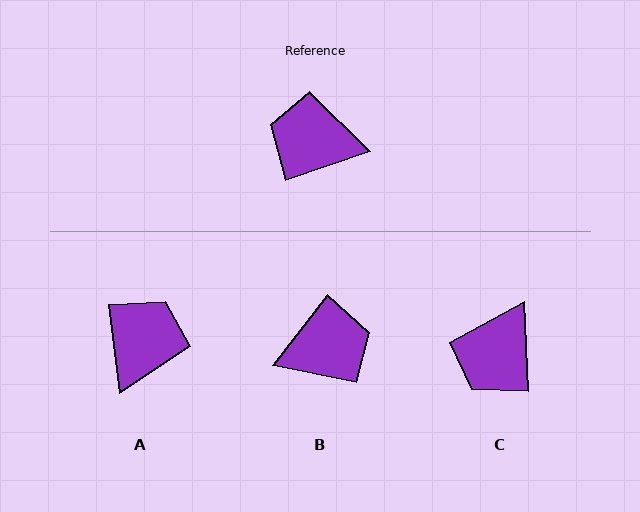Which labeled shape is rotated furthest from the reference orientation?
B, about 147 degrees away.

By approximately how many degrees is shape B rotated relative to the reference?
Approximately 147 degrees clockwise.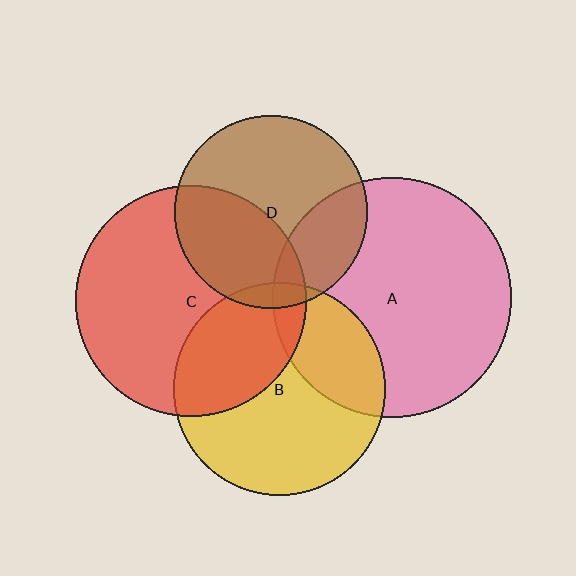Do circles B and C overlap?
Yes.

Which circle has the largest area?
Circle A (pink).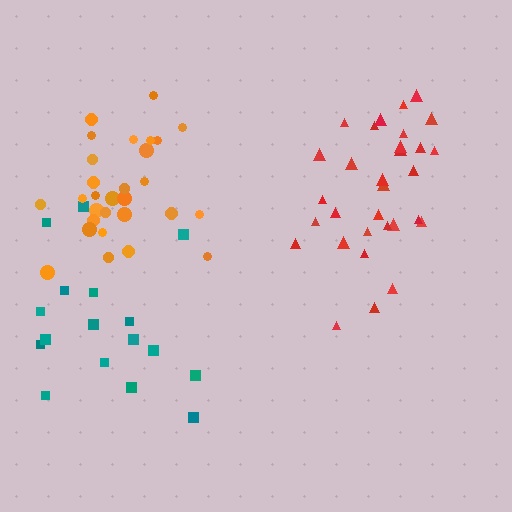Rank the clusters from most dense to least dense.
orange, red, teal.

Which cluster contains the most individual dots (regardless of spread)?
Red (31).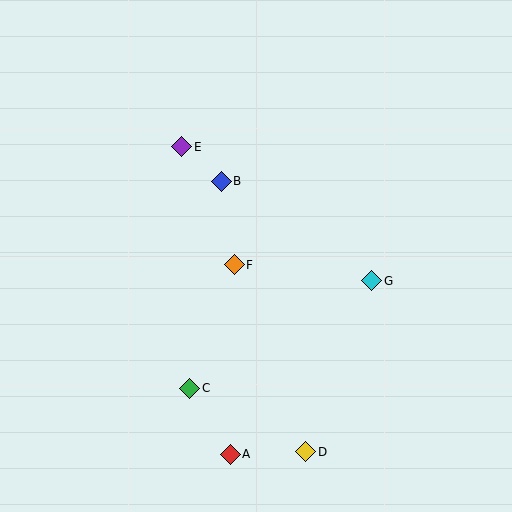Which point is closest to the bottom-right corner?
Point D is closest to the bottom-right corner.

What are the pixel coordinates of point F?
Point F is at (234, 265).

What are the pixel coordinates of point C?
Point C is at (190, 388).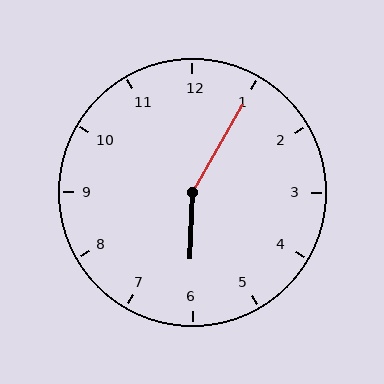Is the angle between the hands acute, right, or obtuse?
It is obtuse.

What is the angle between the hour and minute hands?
Approximately 152 degrees.